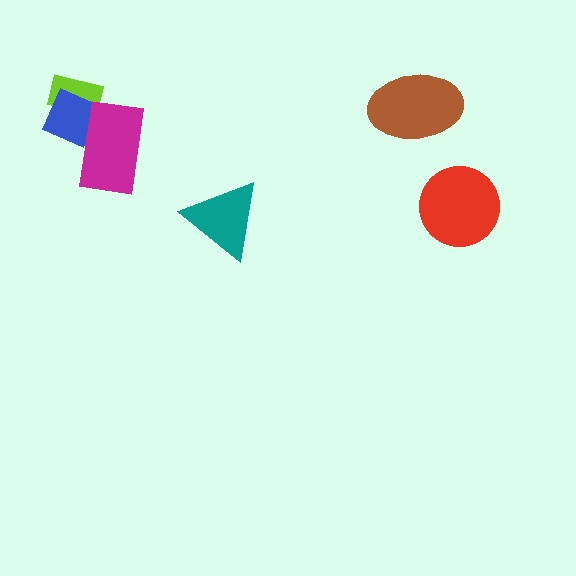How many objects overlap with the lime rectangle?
1 object overlaps with the lime rectangle.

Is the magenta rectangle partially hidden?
No, no other shape covers it.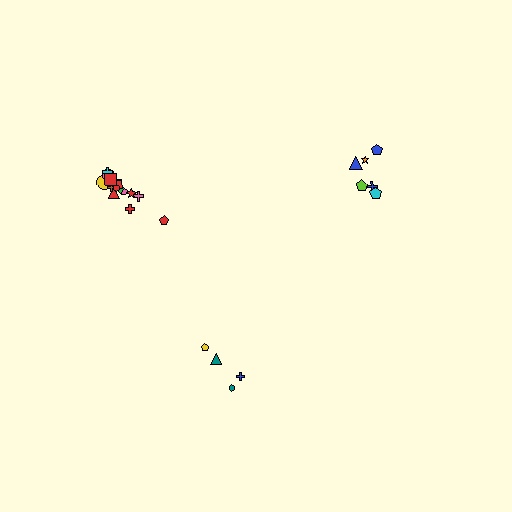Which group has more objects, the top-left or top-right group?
The top-left group.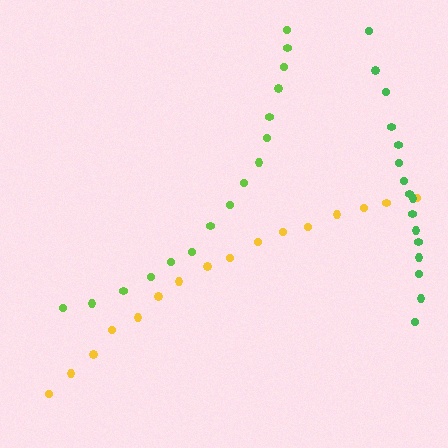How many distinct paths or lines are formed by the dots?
There are 3 distinct paths.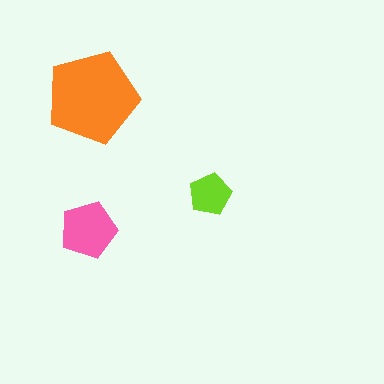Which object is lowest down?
The pink pentagon is bottommost.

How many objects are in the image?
There are 3 objects in the image.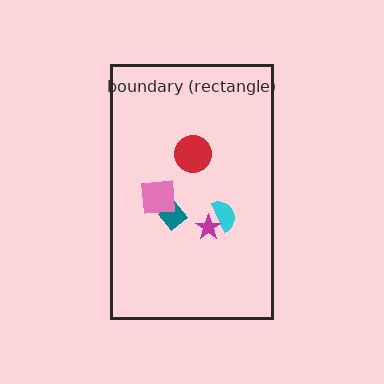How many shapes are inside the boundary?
5 inside, 0 outside.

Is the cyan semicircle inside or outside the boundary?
Inside.